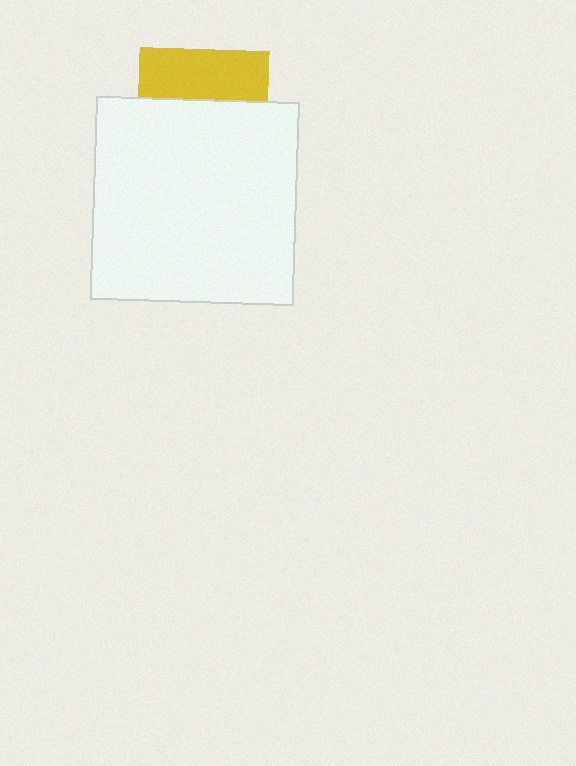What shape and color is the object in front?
The object in front is a white square.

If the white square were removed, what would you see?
You would see the complete yellow square.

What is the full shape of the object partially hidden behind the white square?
The partially hidden object is a yellow square.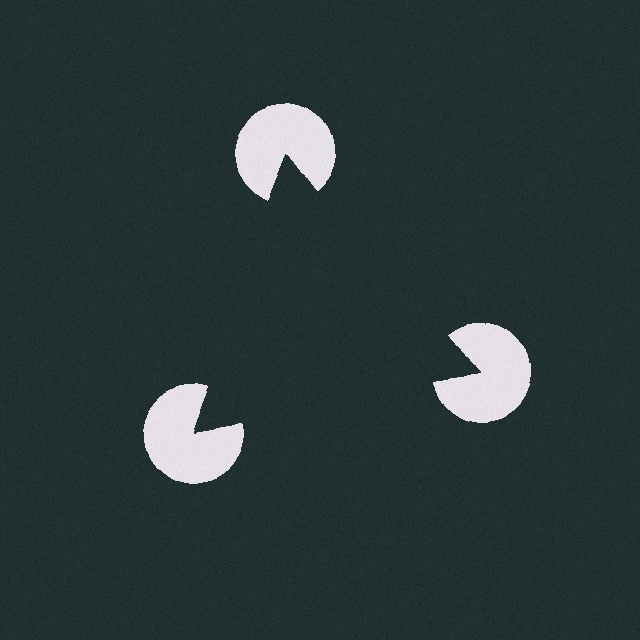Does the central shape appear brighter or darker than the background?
It typically appears slightly darker than the background, even though no actual brightness change is drawn.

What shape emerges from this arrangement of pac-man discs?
An illusory triangle — its edges are inferred from the aligned wedge cuts in the pac-man discs, not physically drawn.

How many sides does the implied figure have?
3 sides.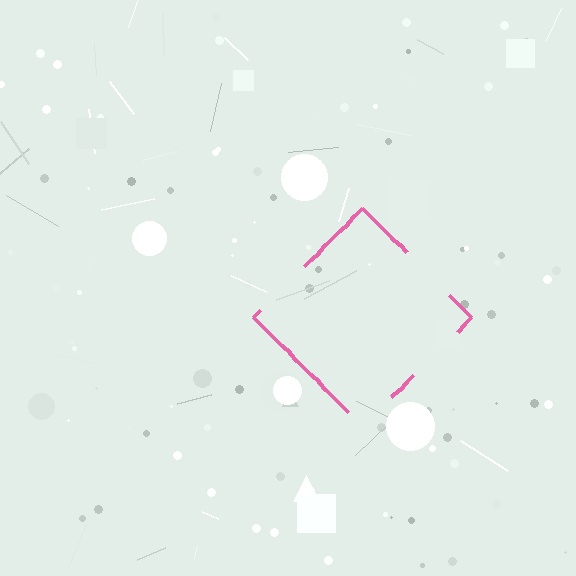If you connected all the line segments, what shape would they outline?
They would outline a diamond.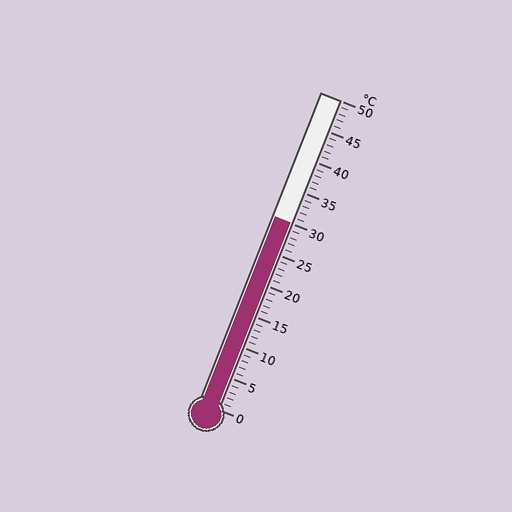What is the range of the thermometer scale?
The thermometer scale ranges from 0°C to 50°C.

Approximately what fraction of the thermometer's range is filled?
The thermometer is filled to approximately 60% of its range.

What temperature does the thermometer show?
The thermometer shows approximately 30°C.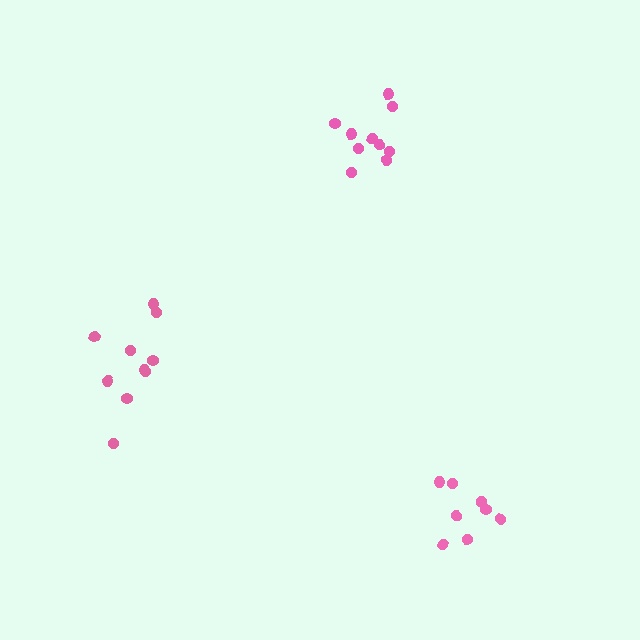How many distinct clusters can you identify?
There are 3 distinct clusters.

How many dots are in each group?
Group 1: 10 dots, Group 2: 8 dots, Group 3: 10 dots (28 total).